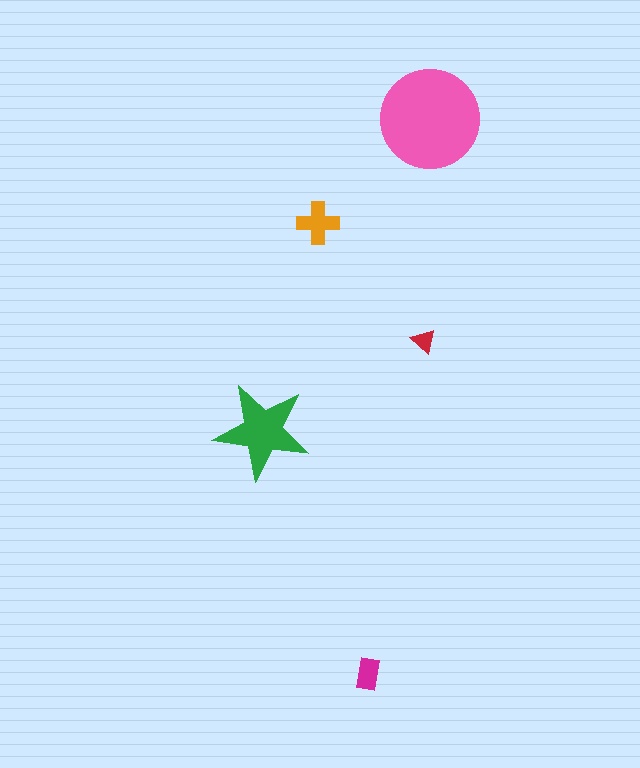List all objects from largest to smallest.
The pink circle, the green star, the orange cross, the magenta rectangle, the red triangle.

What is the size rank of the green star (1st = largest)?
2nd.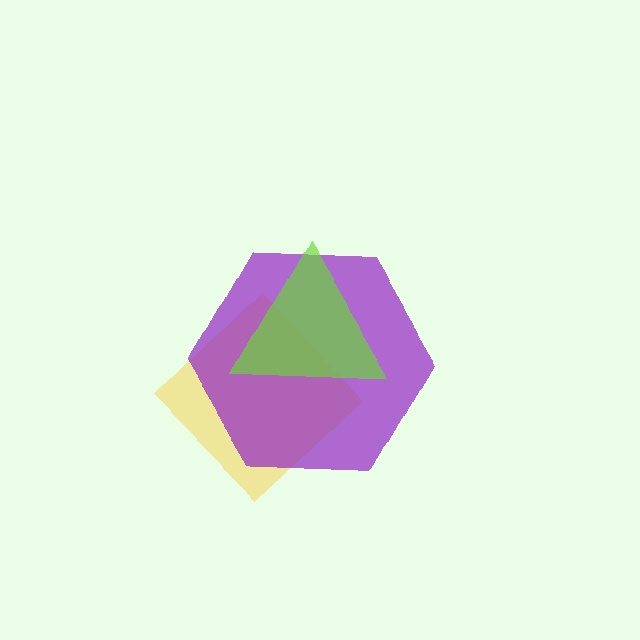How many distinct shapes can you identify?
There are 3 distinct shapes: a yellow diamond, a purple hexagon, a lime triangle.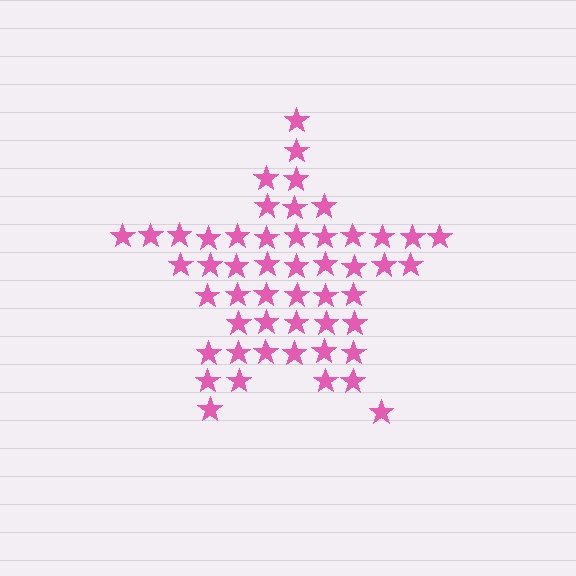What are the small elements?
The small elements are stars.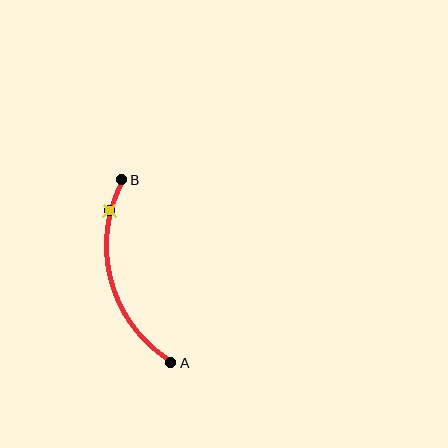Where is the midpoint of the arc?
The arc midpoint is the point on the curve farthest from the straight line joining A and B. It sits to the left of that line.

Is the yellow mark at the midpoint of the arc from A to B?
No. The yellow mark lies on the arc but is closer to endpoint B. The arc midpoint would be at the point on the curve equidistant along the arc from both A and B.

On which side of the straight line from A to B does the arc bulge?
The arc bulges to the left of the straight line connecting A and B.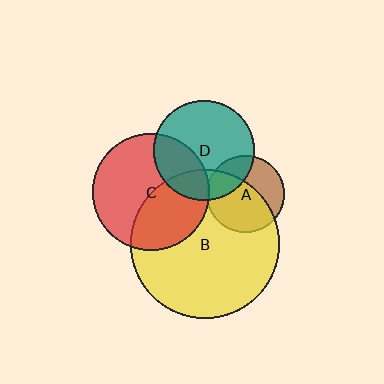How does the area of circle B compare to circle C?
Approximately 1.6 times.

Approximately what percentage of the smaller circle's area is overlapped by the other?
Approximately 60%.